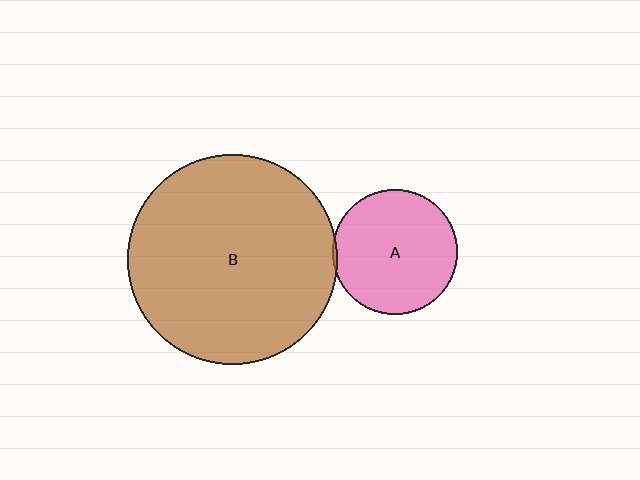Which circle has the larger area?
Circle B (brown).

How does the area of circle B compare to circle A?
Approximately 2.8 times.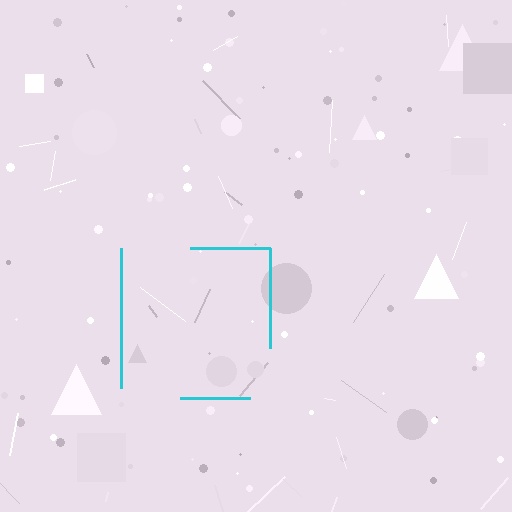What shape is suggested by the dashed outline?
The dashed outline suggests a square.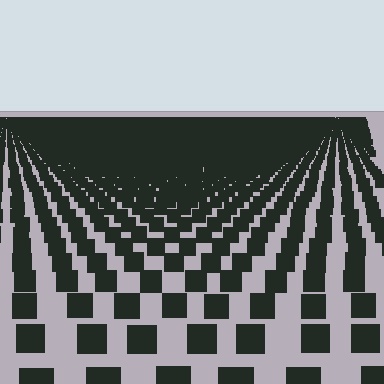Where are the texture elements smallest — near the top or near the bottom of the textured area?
Near the top.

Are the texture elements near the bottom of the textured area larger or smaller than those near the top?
Larger. Near the bottom, elements are closer to the viewer and appear at a bigger on-screen size.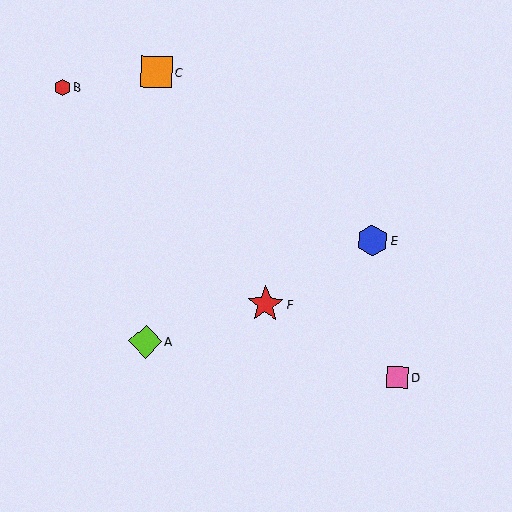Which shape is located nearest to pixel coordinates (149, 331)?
The lime diamond (labeled A) at (145, 342) is nearest to that location.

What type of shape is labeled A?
Shape A is a lime diamond.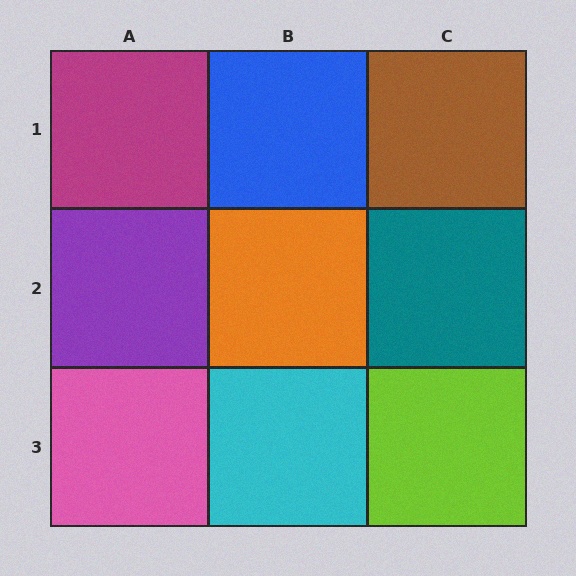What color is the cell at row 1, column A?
Magenta.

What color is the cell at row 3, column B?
Cyan.